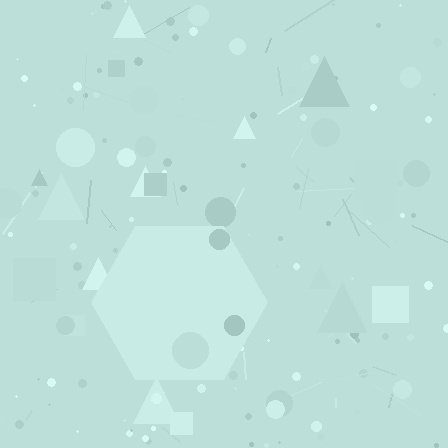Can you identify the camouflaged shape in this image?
The camouflaged shape is a hexagon.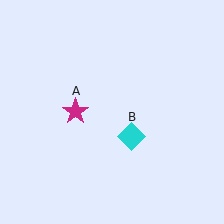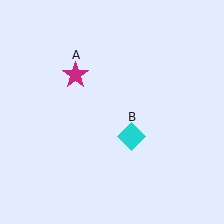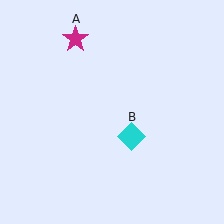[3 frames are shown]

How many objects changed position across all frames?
1 object changed position: magenta star (object A).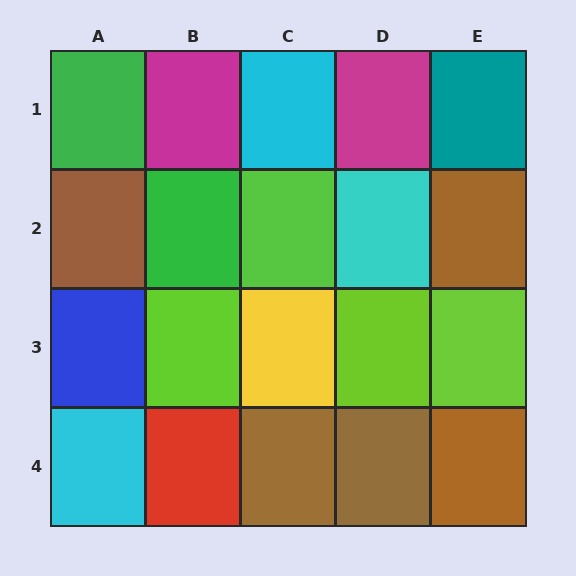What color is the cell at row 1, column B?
Magenta.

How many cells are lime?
4 cells are lime.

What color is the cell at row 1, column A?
Green.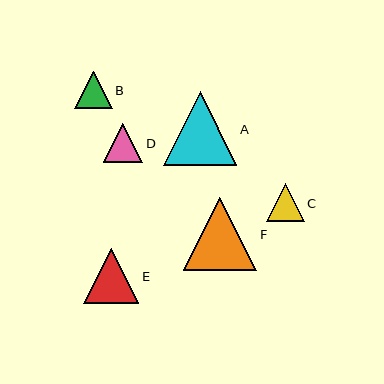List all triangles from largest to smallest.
From largest to smallest: A, F, E, D, C, B.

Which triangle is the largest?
Triangle A is the largest with a size of approximately 74 pixels.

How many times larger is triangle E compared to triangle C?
Triangle E is approximately 1.4 times the size of triangle C.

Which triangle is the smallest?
Triangle B is the smallest with a size of approximately 38 pixels.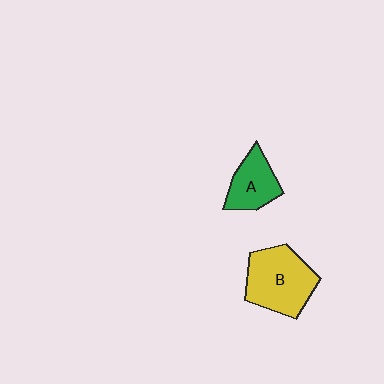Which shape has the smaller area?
Shape A (green).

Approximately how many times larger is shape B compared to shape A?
Approximately 1.6 times.